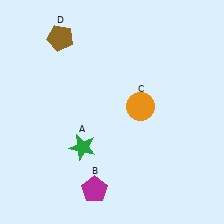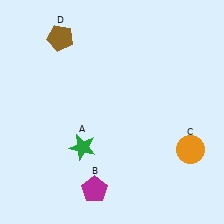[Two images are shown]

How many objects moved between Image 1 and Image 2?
1 object moved between the two images.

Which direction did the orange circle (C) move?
The orange circle (C) moved right.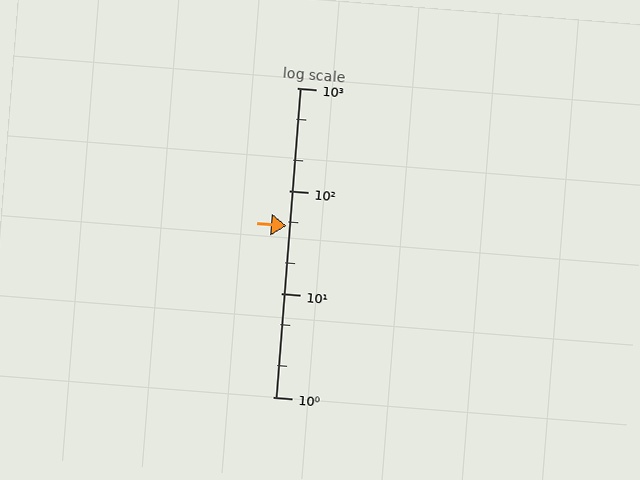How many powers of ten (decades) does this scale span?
The scale spans 3 decades, from 1 to 1000.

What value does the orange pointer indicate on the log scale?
The pointer indicates approximately 46.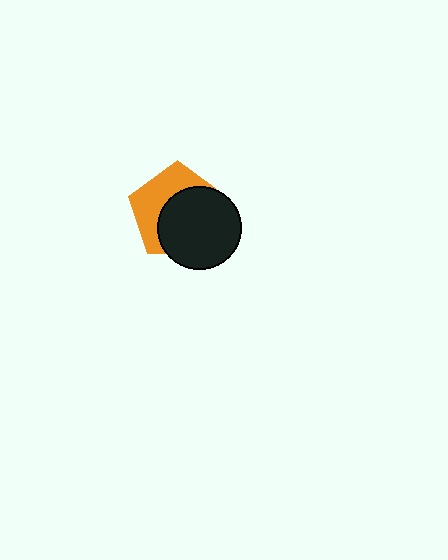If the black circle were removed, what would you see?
You would see the complete orange pentagon.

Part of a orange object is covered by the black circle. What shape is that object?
It is a pentagon.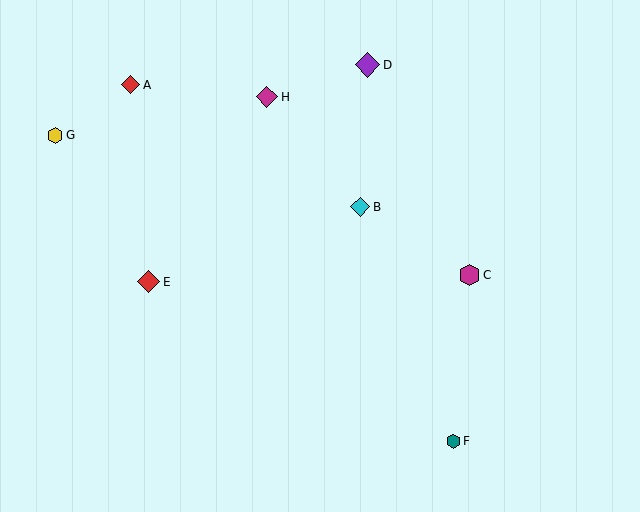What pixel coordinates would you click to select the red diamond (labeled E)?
Click at (149, 282) to select the red diamond E.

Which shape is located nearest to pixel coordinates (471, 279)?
The magenta hexagon (labeled C) at (469, 275) is nearest to that location.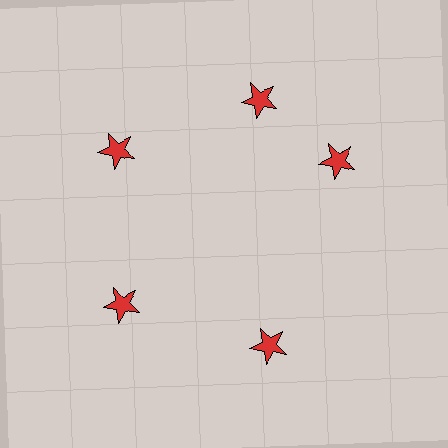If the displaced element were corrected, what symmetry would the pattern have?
It would have 5-fold rotational symmetry — the pattern would map onto itself every 72 degrees.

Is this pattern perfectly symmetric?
No. The 5 red stars are arranged in a ring, but one element near the 3 o'clock position is rotated out of alignment along the ring, breaking the 5-fold rotational symmetry.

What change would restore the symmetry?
The symmetry would be restored by rotating it back into even spacing with its neighbors so that all 5 stars sit at equal angles and equal distance from the center.